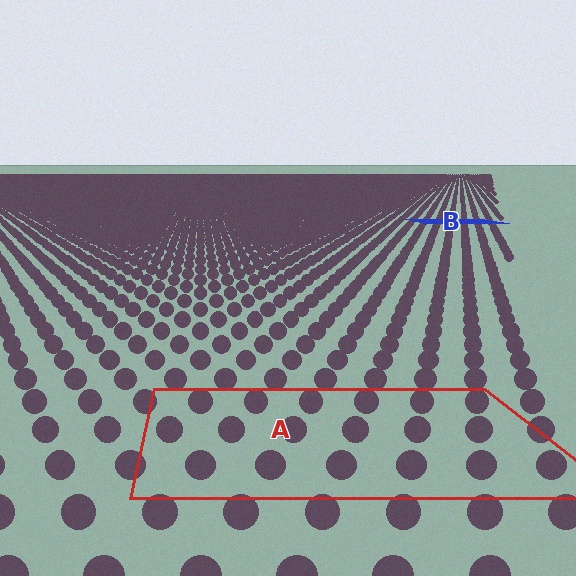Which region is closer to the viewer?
Region A is closer. The texture elements there are larger and more spread out.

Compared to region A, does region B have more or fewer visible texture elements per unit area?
Region B has more texture elements per unit area — they are packed more densely because it is farther away.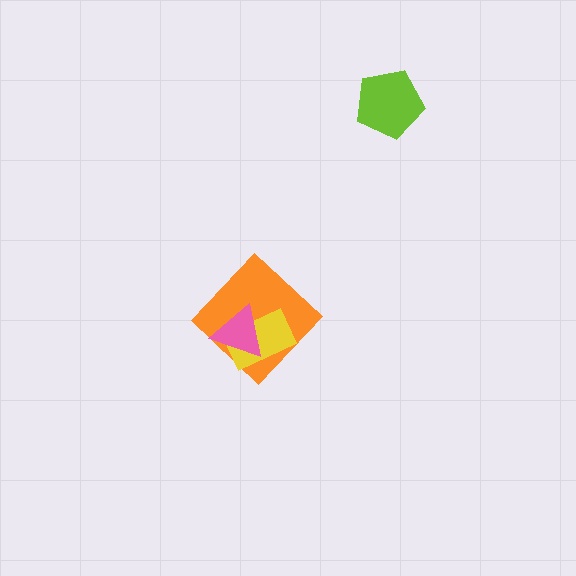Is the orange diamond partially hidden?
Yes, it is partially covered by another shape.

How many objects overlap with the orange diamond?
2 objects overlap with the orange diamond.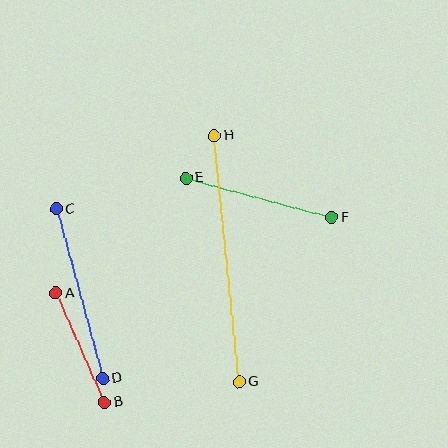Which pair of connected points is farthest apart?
Points G and H are farthest apart.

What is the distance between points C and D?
The distance is approximately 176 pixels.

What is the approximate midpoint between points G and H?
The midpoint is at approximately (227, 259) pixels.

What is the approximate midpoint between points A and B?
The midpoint is at approximately (80, 348) pixels.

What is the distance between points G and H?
The distance is approximately 247 pixels.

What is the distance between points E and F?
The distance is approximately 151 pixels.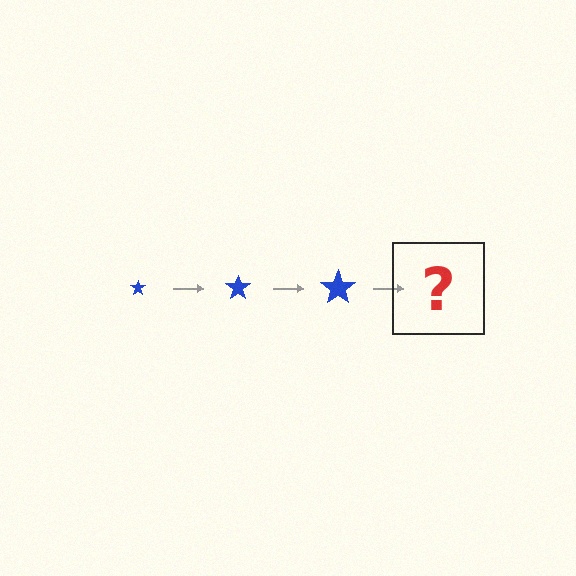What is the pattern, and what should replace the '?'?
The pattern is that the star gets progressively larger each step. The '?' should be a blue star, larger than the previous one.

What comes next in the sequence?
The next element should be a blue star, larger than the previous one.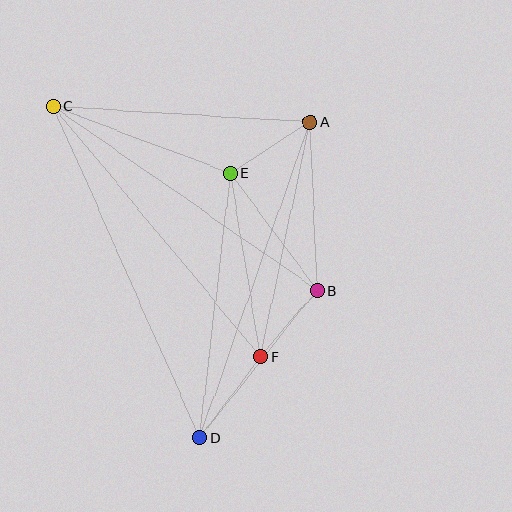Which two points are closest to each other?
Points B and F are closest to each other.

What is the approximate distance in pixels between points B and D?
The distance between B and D is approximately 188 pixels.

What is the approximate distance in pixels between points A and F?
The distance between A and F is approximately 240 pixels.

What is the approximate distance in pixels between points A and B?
The distance between A and B is approximately 168 pixels.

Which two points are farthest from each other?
Points C and D are farthest from each other.